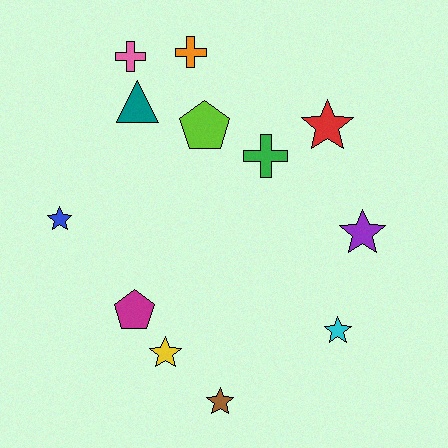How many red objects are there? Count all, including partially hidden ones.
There is 1 red object.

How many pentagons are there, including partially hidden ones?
There are 2 pentagons.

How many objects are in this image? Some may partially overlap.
There are 12 objects.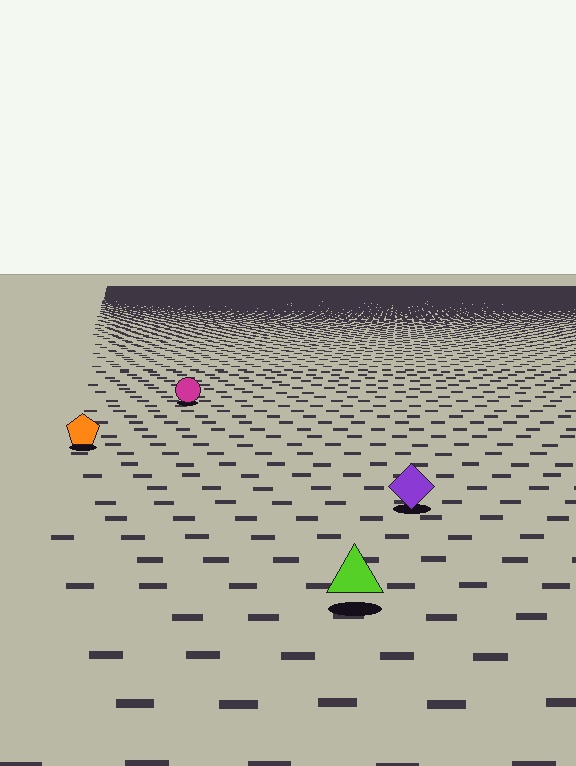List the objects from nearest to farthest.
From nearest to farthest: the lime triangle, the purple diamond, the orange pentagon, the magenta circle.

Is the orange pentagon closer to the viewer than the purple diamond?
No. The purple diamond is closer — you can tell from the texture gradient: the ground texture is coarser near it.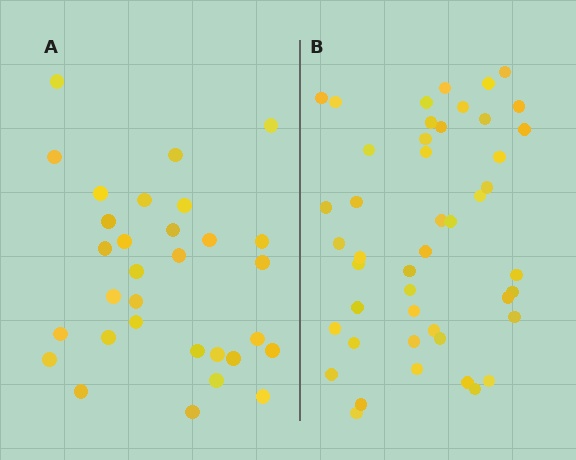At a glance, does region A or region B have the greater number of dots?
Region B (the right region) has more dots.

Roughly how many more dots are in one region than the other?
Region B has approximately 15 more dots than region A.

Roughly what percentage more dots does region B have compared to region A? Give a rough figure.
About 50% more.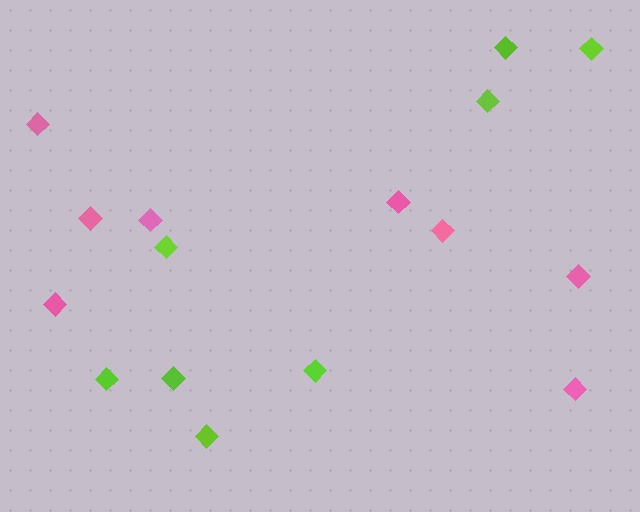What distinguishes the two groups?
There are 2 groups: one group of pink diamonds (8) and one group of lime diamonds (8).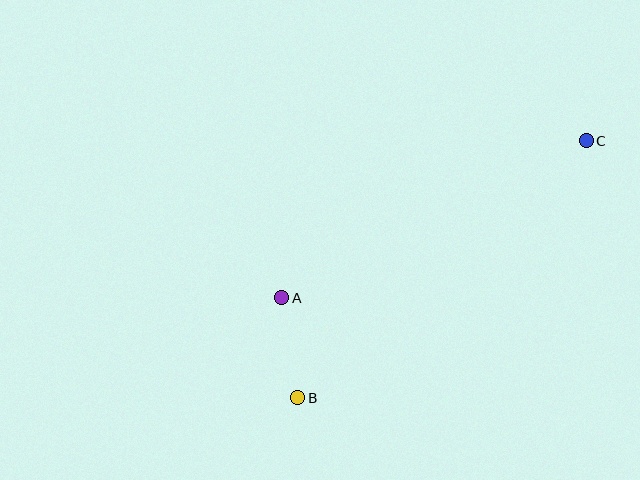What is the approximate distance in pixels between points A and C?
The distance between A and C is approximately 343 pixels.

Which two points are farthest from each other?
Points B and C are farthest from each other.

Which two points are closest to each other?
Points A and B are closest to each other.